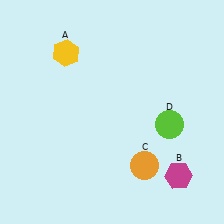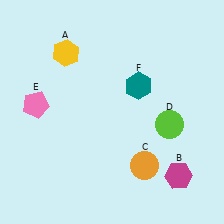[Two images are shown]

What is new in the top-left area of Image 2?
A pink pentagon (E) was added in the top-left area of Image 2.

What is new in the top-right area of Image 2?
A teal hexagon (F) was added in the top-right area of Image 2.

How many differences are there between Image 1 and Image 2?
There are 2 differences between the two images.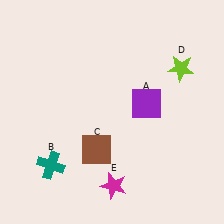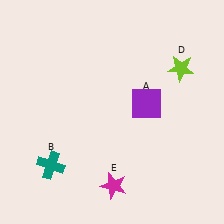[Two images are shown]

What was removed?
The brown square (C) was removed in Image 2.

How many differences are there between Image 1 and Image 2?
There is 1 difference between the two images.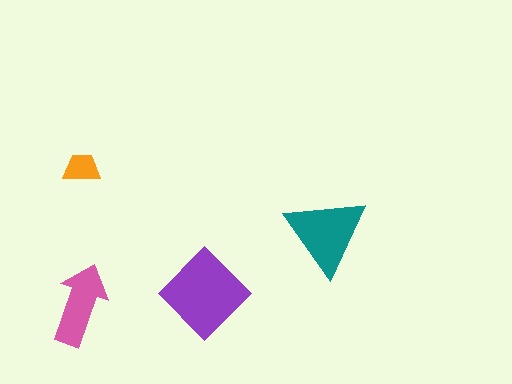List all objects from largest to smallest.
The purple diamond, the teal triangle, the pink arrow, the orange trapezoid.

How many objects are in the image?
There are 4 objects in the image.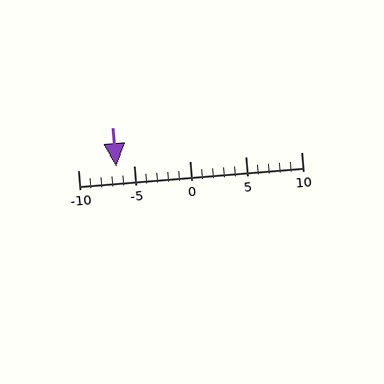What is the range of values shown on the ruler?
The ruler shows values from -10 to 10.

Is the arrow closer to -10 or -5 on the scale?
The arrow is closer to -5.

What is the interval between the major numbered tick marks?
The major tick marks are spaced 5 units apart.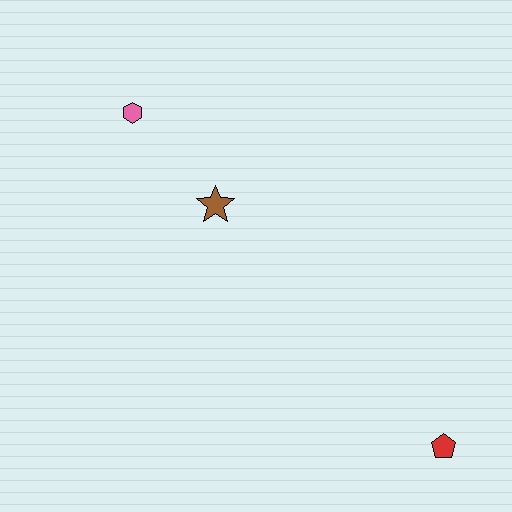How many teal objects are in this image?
There are no teal objects.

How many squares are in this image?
There are no squares.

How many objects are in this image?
There are 3 objects.